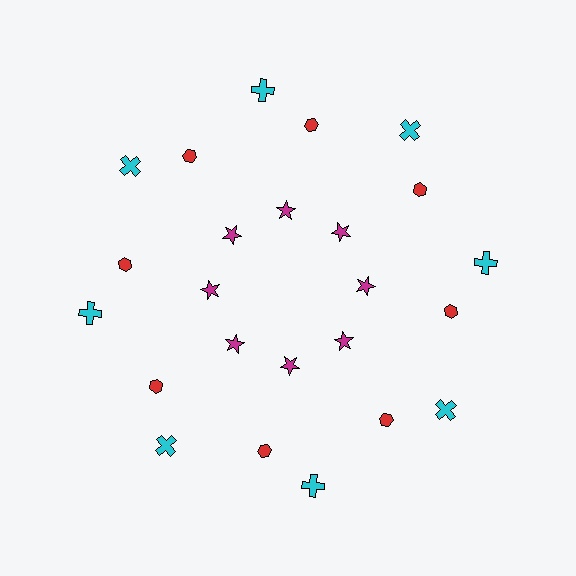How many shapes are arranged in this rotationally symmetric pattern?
There are 24 shapes, arranged in 8 groups of 3.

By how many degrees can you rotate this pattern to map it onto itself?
The pattern maps onto itself every 45 degrees of rotation.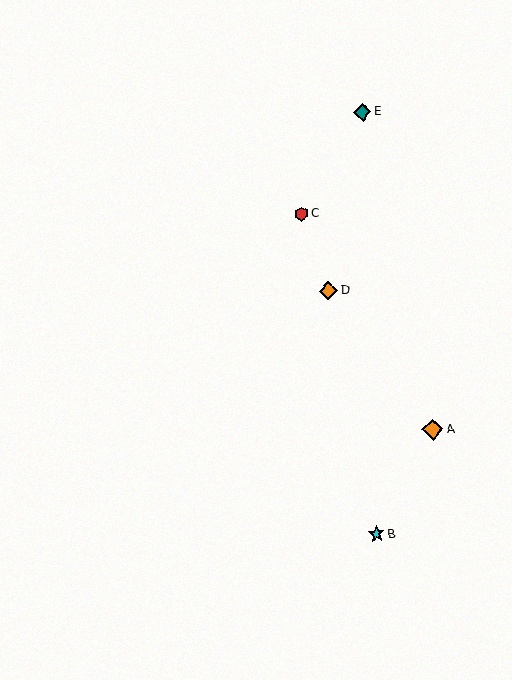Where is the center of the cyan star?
The center of the cyan star is at (377, 534).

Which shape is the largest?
The orange diamond (labeled A) is the largest.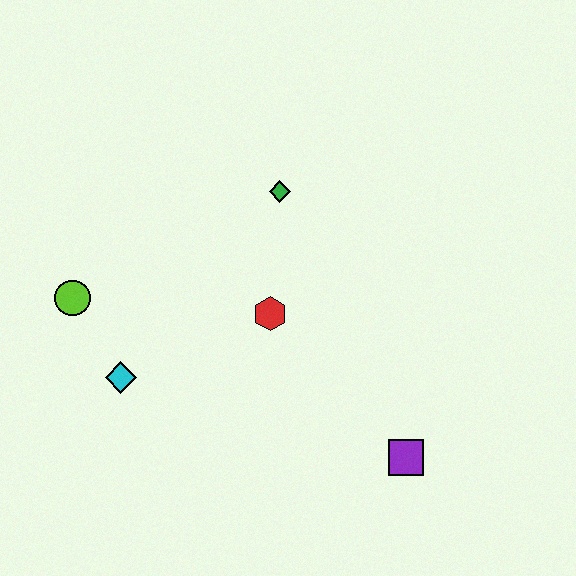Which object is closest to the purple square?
The red hexagon is closest to the purple square.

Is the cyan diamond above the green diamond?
No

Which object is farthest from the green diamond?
The purple square is farthest from the green diamond.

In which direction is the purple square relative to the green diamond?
The purple square is below the green diamond.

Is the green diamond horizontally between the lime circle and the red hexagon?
No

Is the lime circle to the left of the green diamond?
Yes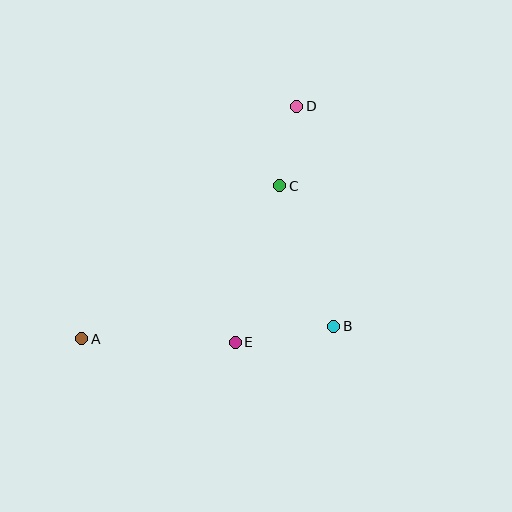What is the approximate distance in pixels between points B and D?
The distance between B and D is approximately 223 pixels.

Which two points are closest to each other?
Points C and D are closest to each other.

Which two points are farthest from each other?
Points A and D are farthest from each other.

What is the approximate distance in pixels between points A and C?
The distance between A and C is approximately 251 pixels.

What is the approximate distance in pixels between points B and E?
The distance between B and E is approximately 100 pixels.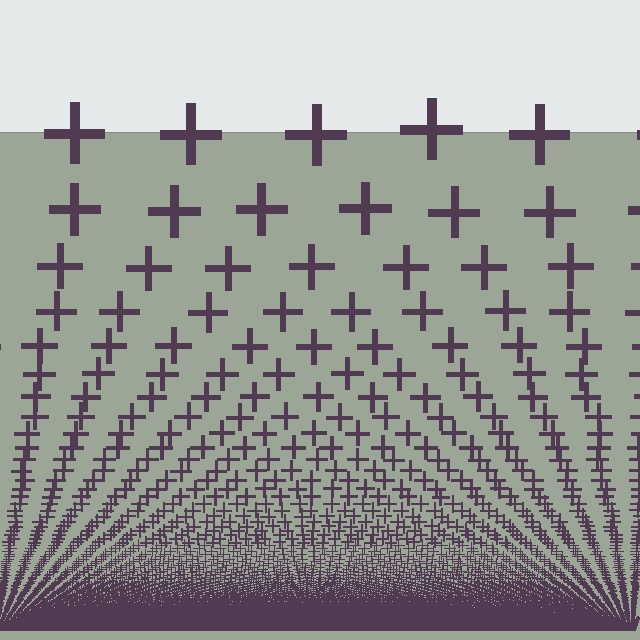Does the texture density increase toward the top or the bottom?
Density increases toward the bottom.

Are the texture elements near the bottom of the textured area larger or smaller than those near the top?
Smaller. The gradient is inverted — elements near the bottom are smaller and denser.